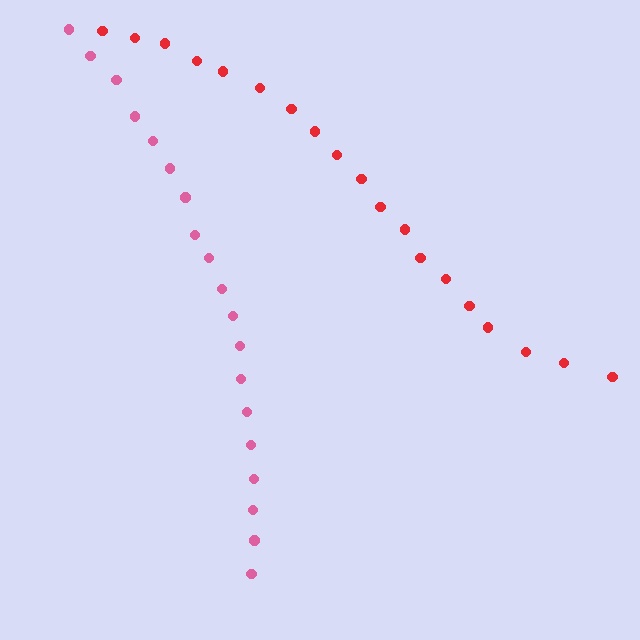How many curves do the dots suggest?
There are 2 distinct paths.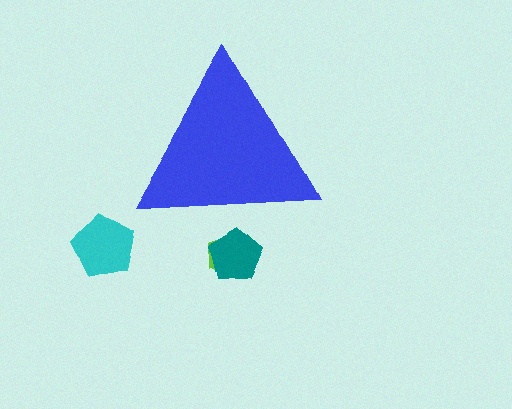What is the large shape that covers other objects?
A blue triangle.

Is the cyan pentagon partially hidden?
No, the cyan pentagon is fully visible.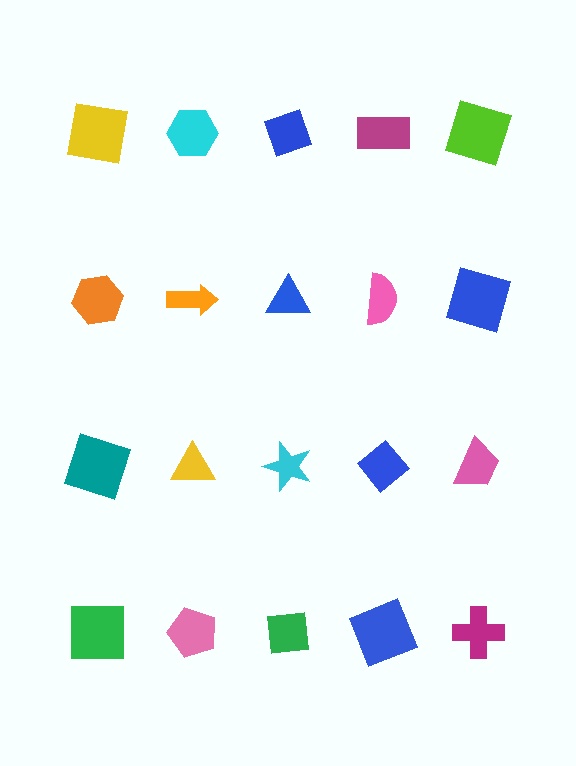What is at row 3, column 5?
A pink trapezoid.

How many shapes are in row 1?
5 shapes.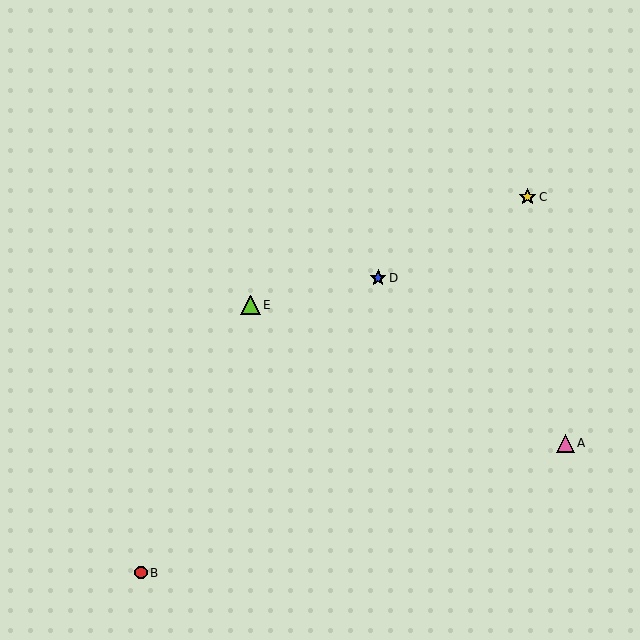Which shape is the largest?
The lime triangle (labeled E) is the largest.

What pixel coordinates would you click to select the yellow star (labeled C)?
Click at (527, 197) to select the yellow star C.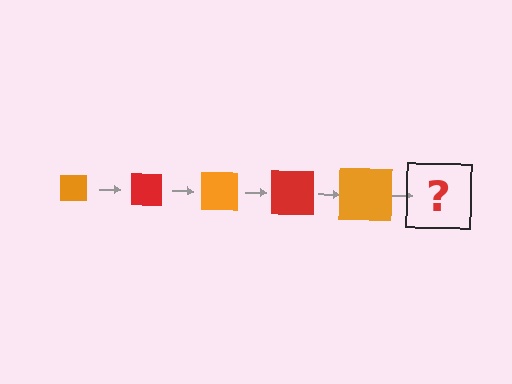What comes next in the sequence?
The next element should be a red square, larger than the previous one.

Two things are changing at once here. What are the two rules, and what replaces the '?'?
The two rules are that the square grows larger each step and the color cycles through orange and red. The '?' should be a red square, larger than the previous one.